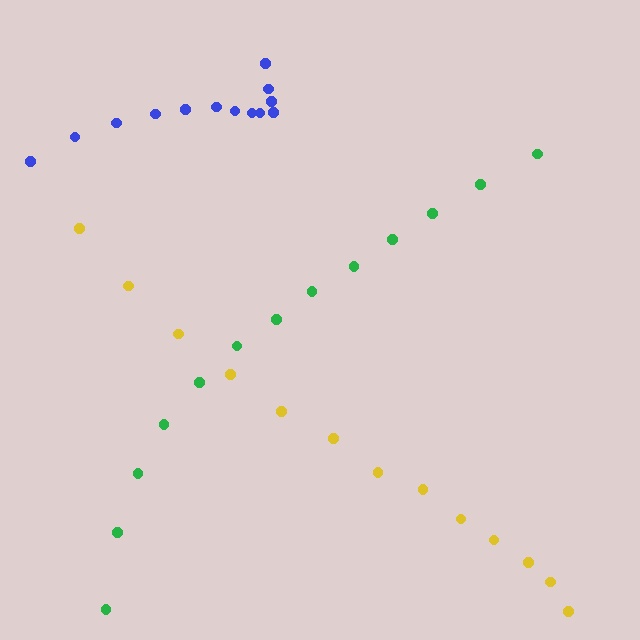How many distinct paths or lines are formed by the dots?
There are 3 distinct paths.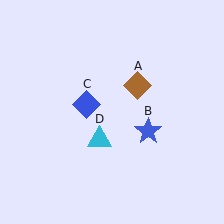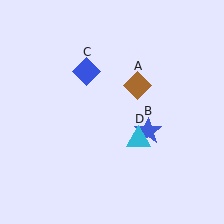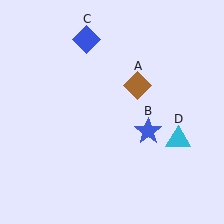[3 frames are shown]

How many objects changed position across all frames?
2 objects changed position: blue diamond (object C), cyan triangle (object D).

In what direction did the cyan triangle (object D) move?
The cyan triangle (object D) moved right.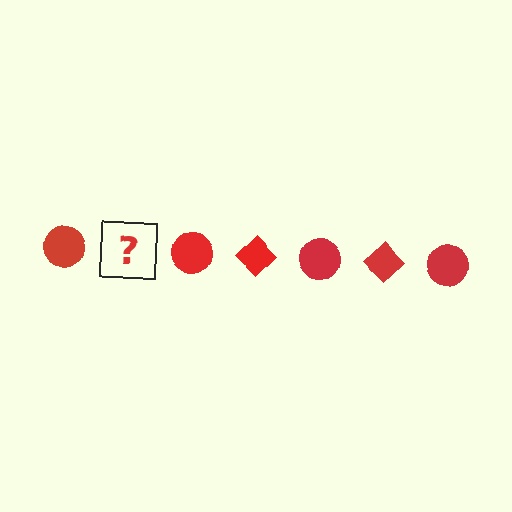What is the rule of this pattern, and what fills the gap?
The rule is that the pattern cycles through circle, diamond shapes in red. The gap should be filled with a red diamond.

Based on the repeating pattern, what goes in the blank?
The blank should be a red diamond.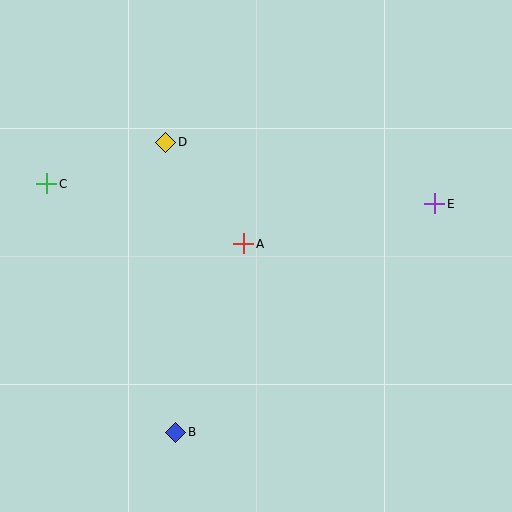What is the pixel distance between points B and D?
The distance between B and D is 290 pixels.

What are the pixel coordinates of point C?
Point C is at (47, 184).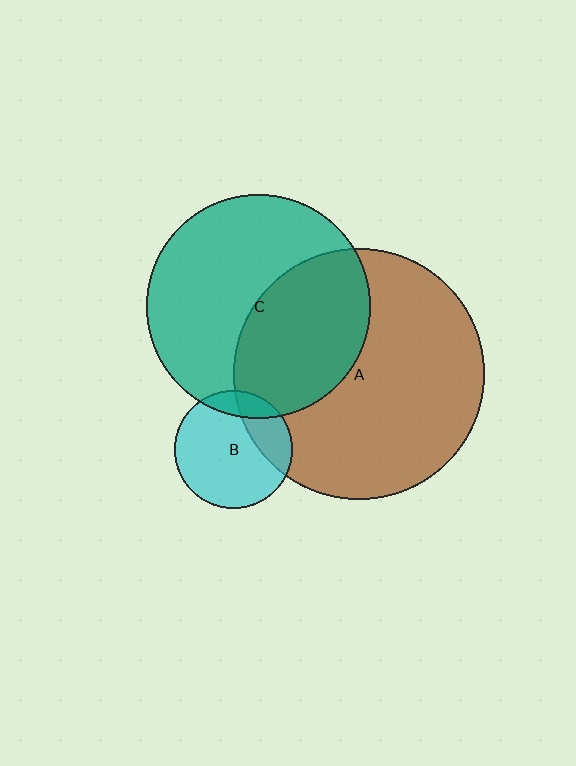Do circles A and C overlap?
Yes.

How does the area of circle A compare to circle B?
Approximately 4.5 times.